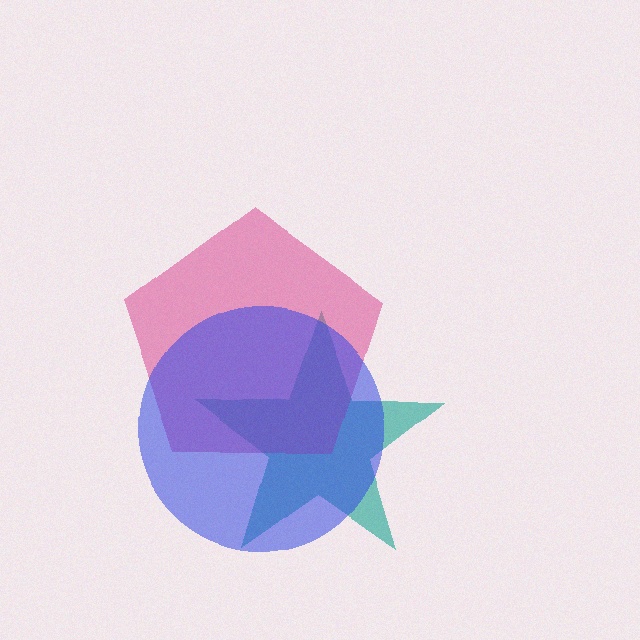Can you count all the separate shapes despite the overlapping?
Yes, there are 3 separate shapes.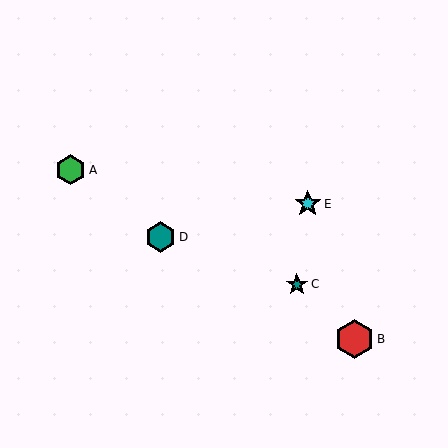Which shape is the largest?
The red hexagon (labeled B) is the largest.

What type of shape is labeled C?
Shape C is a teal star.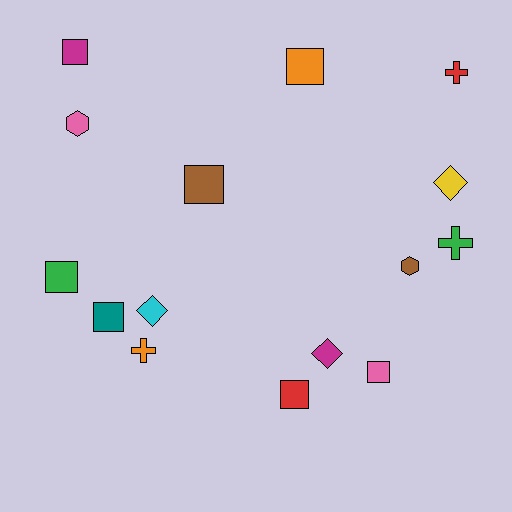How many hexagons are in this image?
There are 2 hexagons.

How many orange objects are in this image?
There are 2 orange objects.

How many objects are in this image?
There are 15 objects.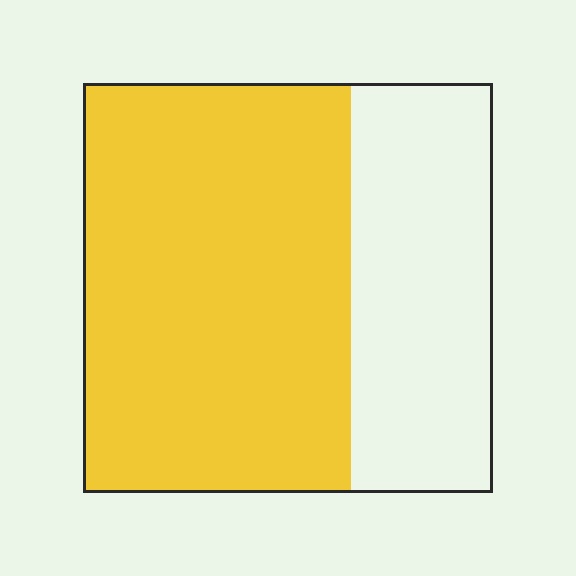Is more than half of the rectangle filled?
Yes.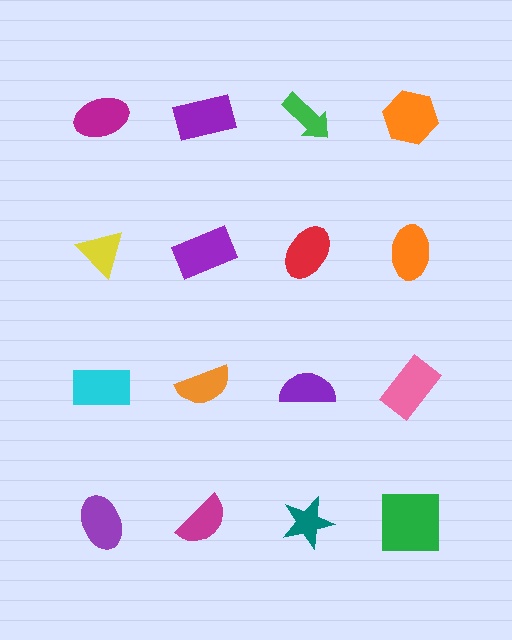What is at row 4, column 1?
A purple ellipse.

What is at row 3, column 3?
A purple semicircle.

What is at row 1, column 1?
A magenta ellipse.